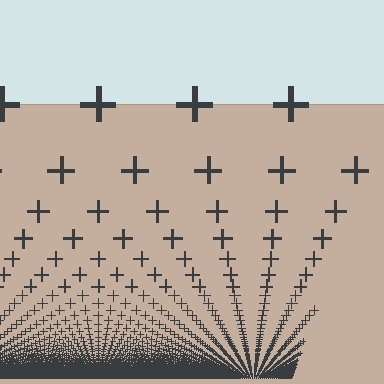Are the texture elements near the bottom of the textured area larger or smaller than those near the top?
Smaller. The gradient is inverted — elements near the bottom are smaller and denser.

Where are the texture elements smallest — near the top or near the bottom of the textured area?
Near the bottom.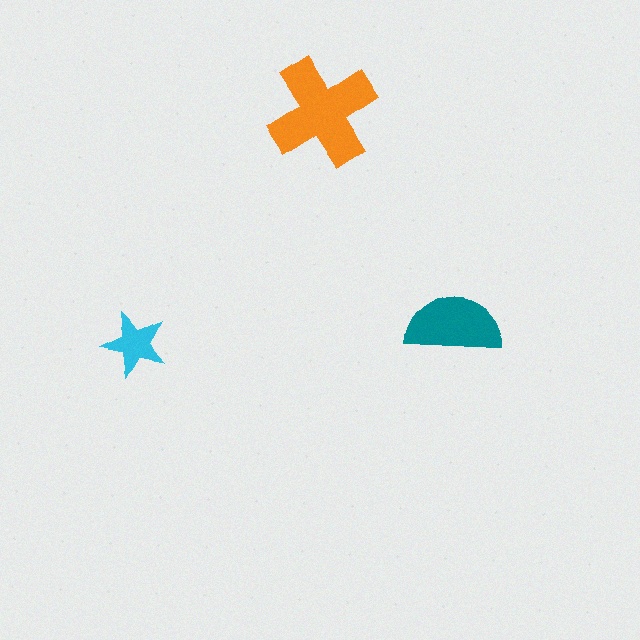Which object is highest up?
The orange cross is topmost.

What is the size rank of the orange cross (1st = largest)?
1st.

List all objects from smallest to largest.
The cyan star, the teal semicircle, the orange cross.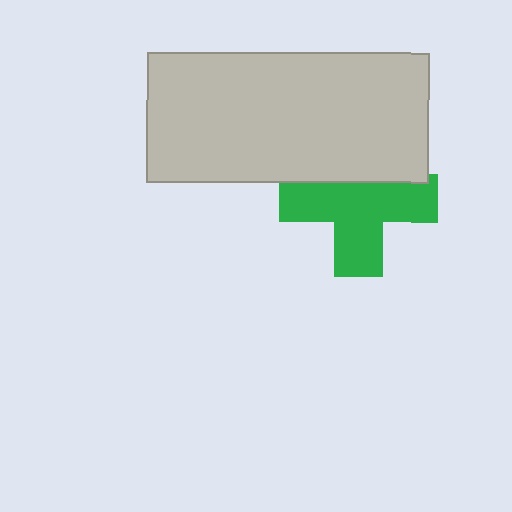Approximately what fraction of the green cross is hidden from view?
Roughly 33% of the green cross is hidden behind the light gray rectangle.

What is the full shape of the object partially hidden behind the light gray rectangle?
The partially hidden object is a green cross.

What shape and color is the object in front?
The object in front is a light gray rectangle.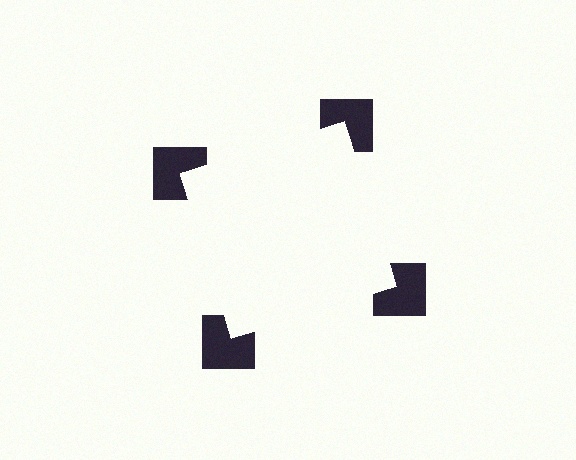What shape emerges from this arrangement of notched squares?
An illusory square — its edges are inferred from the aligned wedge cuts in the notched squares, not physically drawn.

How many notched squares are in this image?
There are 4 — one at each vertex of the illusory square.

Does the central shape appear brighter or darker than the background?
It typically appears slightly brighter than the background, even though no actual brightness change is drawn.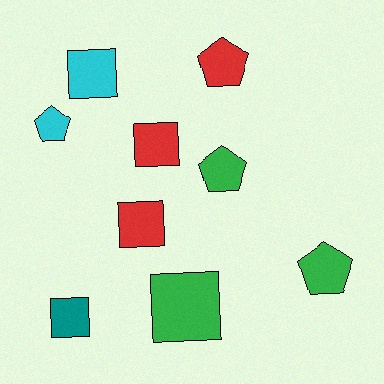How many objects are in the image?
There are 9 objects.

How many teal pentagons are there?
There are no teal pentagons.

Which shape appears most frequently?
Square, with 5 objects.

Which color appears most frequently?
Green, with 3 objects.